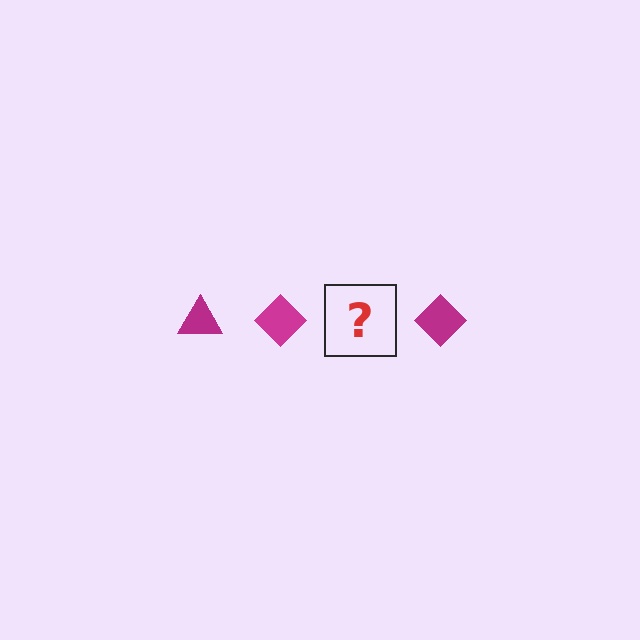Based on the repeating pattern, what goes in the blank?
The blank should be a magenta triangle.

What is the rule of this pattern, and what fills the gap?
The rule is that the pattern cycles through triangle, diamond shapes in magenta. The gap should be filled with a magenta triangle.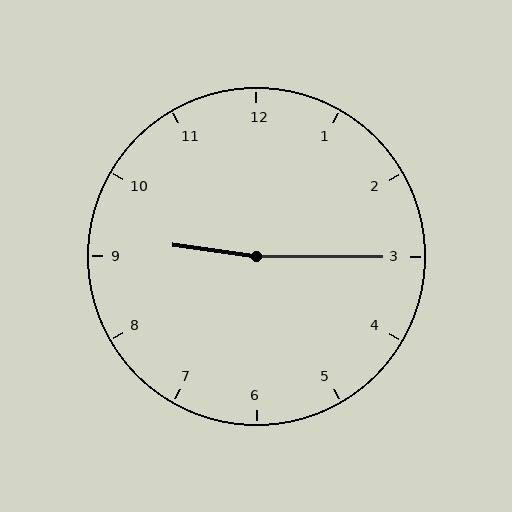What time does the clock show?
9:15.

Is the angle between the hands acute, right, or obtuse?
It is obtuse.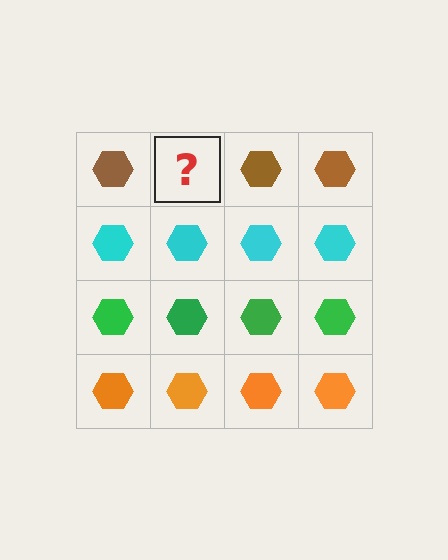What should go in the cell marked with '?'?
The missing cell should contain a brown hexagon.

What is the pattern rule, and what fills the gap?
The rule is that each row has a consistent color. The gap should be filled with a brown hexagon.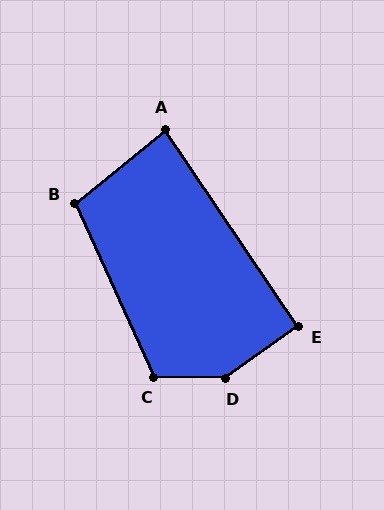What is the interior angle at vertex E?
Approximately 92 degrees (approximately right).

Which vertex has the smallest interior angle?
A, at approximately 85 degrees.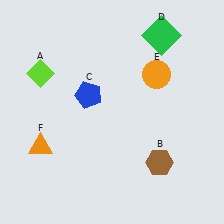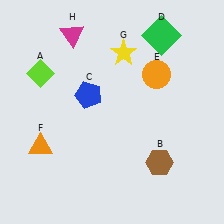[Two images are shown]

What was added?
A yellow star (G), a magenta triangle (H) were added in Image 2.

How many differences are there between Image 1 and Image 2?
There are 2 differences between the two images.